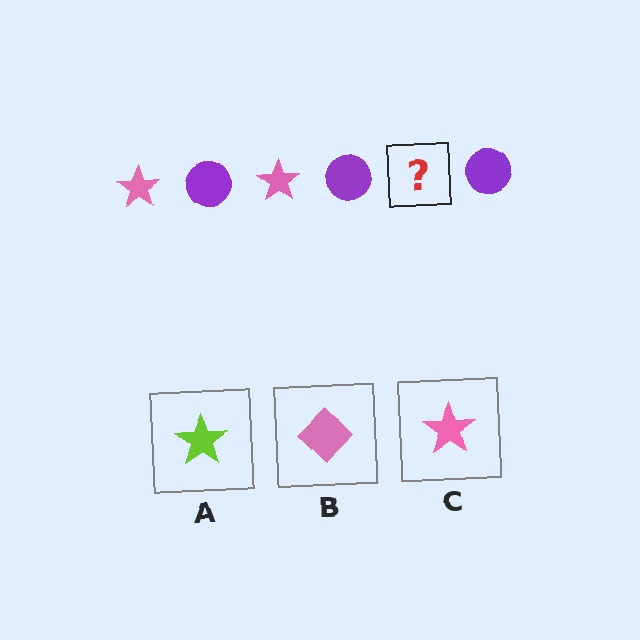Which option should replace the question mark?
Option C.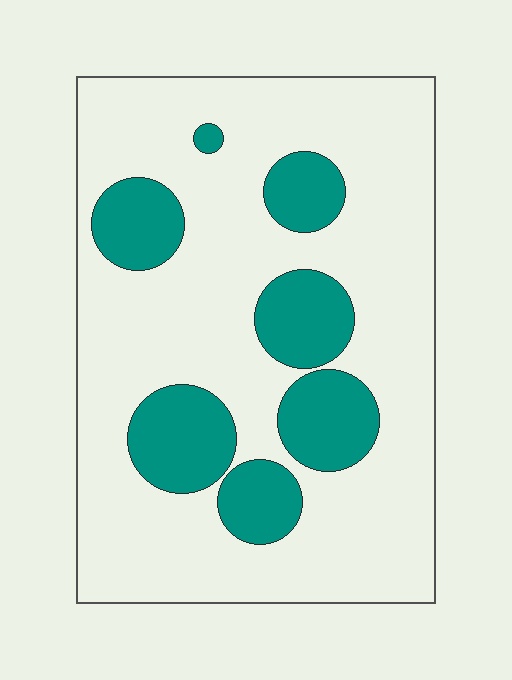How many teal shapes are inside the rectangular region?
7.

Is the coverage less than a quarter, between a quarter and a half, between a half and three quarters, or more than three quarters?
Less than a quarter.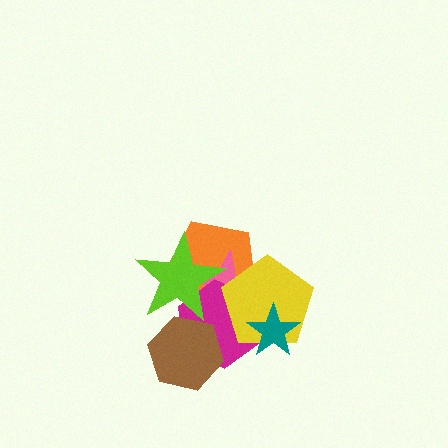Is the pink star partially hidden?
Yes, it is partially covered by another shape.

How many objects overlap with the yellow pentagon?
4 objects overlap with the yellow pentagon.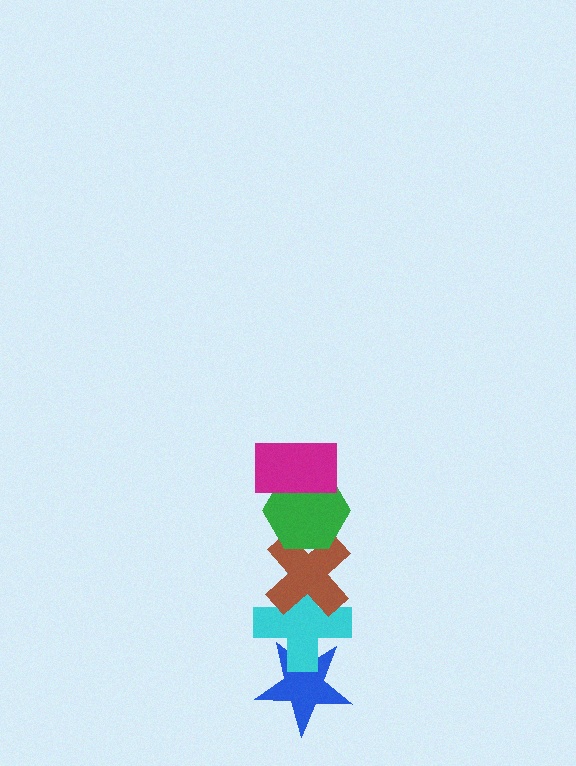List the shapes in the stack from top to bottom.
From top to bottom: the magenta rectangle, the green hexagon, the brown cross, the cyan cross, the blue star.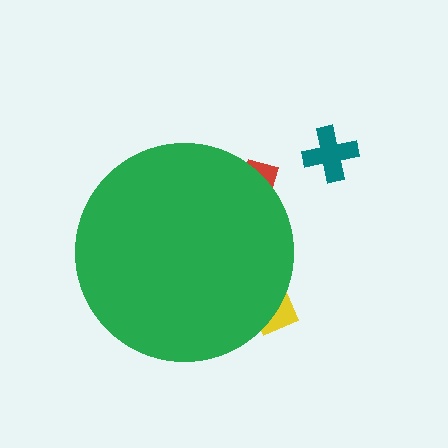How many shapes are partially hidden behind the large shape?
2 shapes are partially hidden.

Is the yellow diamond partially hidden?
Yes, the yellow diamond is partially hidden behind the green circle.